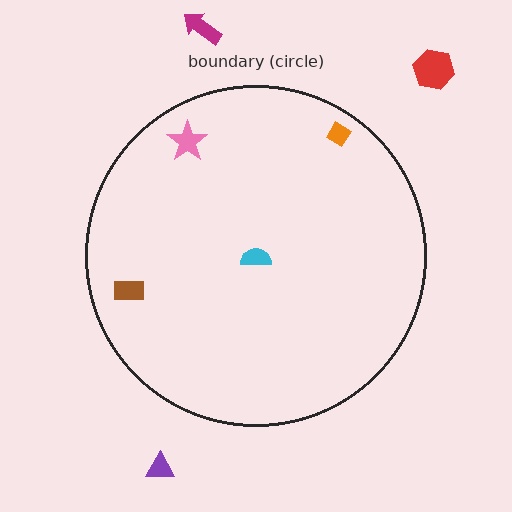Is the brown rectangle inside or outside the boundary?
Inside.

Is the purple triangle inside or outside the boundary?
Outside.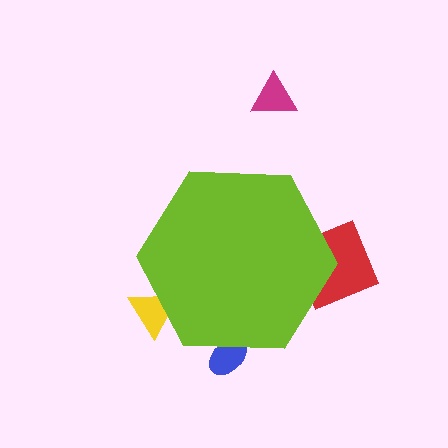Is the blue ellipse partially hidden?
Yes, the blue ellipse is partially hidden behind the lime hexagon.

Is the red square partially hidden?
Yes, the red square is partially hidden behind the lime hexagon.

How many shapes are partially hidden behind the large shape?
3 shapes are partially hidden.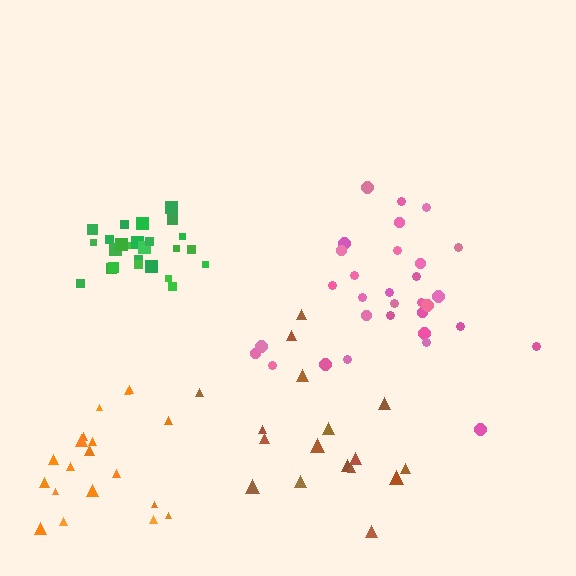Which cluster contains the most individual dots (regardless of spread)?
Pink (31).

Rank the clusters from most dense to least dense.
green, pink, orange, brown.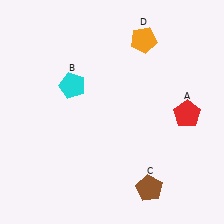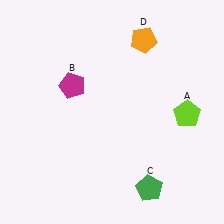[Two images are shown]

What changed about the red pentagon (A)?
In Image 1, A is red. In Image 2, it changed to lime.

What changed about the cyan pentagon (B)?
In Image 1, B is cyan. In Image 2, it changed to magenta.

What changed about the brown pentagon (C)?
In Image 1, C is brown. In Image 2, it changed to green.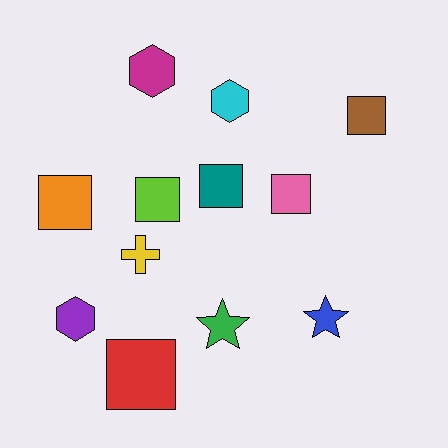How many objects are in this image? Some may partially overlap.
There are 12 objects.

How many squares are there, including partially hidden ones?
There are 6 squares.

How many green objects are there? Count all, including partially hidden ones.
There is 1 green object.